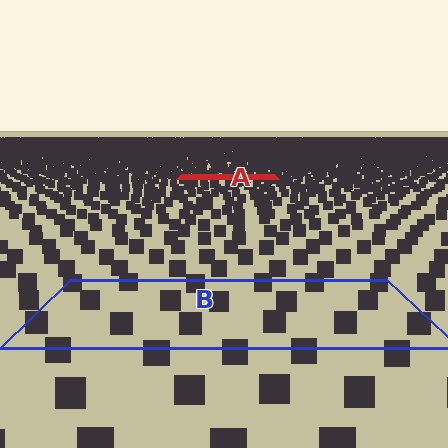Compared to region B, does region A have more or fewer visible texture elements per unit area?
Region A has more texture elements per unit area — they are packed more densely because it is farther away.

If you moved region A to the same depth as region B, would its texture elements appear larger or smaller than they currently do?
They would appear larger. At a closer depth, the same texture elements are projected at a bigger on-screen size.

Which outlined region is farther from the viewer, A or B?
Region A is farther from the viewer — the texture elements inside it appear smaller and more densely packed.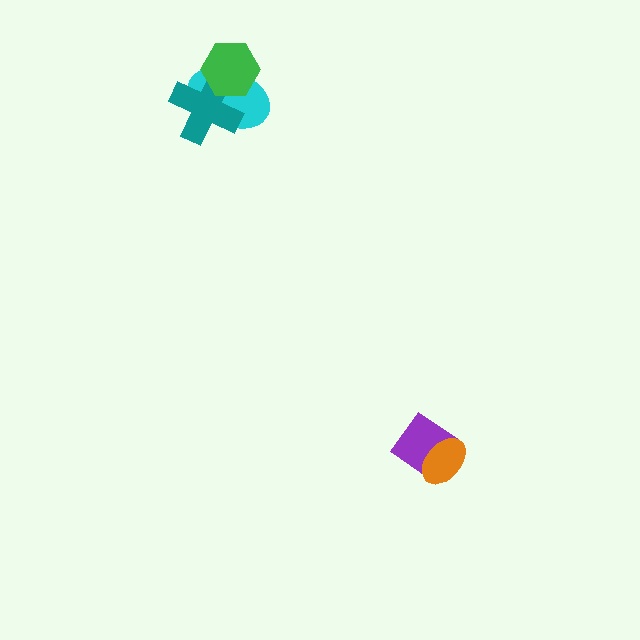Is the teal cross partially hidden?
Yes, it is partially covered by another shape.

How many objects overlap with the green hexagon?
2 objects overlap with the green hexagon.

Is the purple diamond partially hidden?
Yes, it is partially covered by another shape.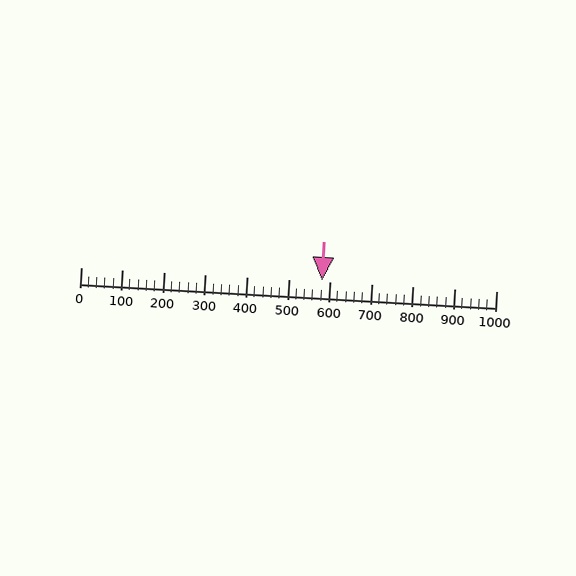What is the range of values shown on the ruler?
The ruler shows values from 0 to 1000.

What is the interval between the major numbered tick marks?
The major tick marks are spaced 100 units apart.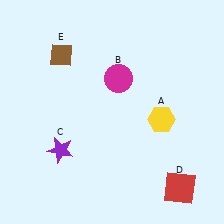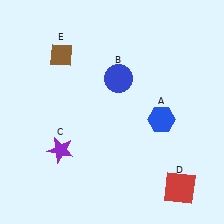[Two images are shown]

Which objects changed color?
A changed from yellow to blue. B changed from magenta to blue.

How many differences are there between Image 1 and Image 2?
There are 2 differences between the two images.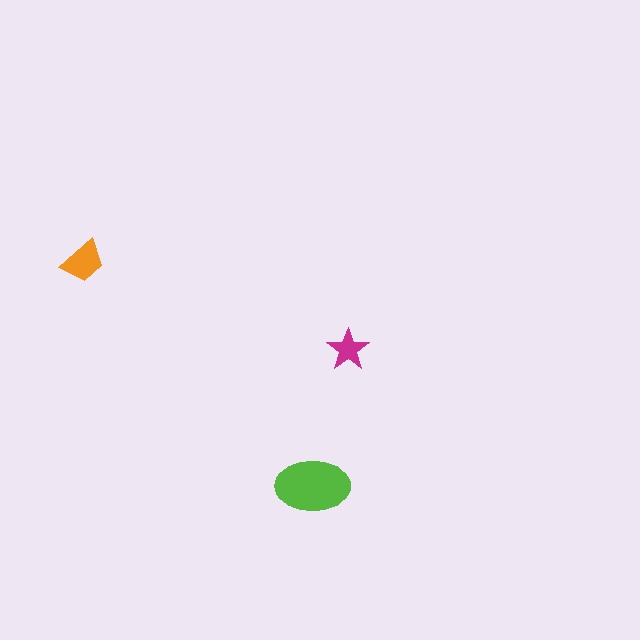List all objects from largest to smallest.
The lime ellipse, the orange trapezoid, the magenta star.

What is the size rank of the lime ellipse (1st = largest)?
1st.